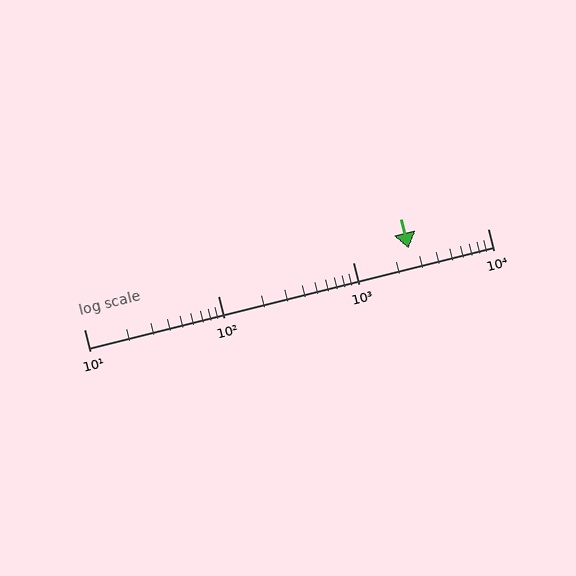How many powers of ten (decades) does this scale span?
The scale spans 3 decades, from 10 to 10000.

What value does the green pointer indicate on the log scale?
The pointer indicates approximately 2600.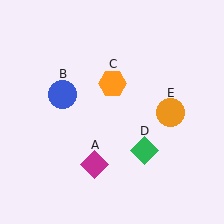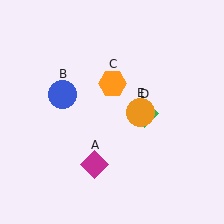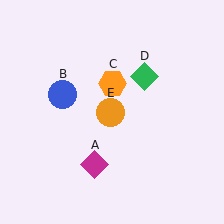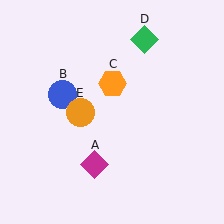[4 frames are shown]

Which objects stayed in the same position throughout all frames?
Magenta diamond (object A) and blue circle (object B) and orange hexagon (object C) remained stationary.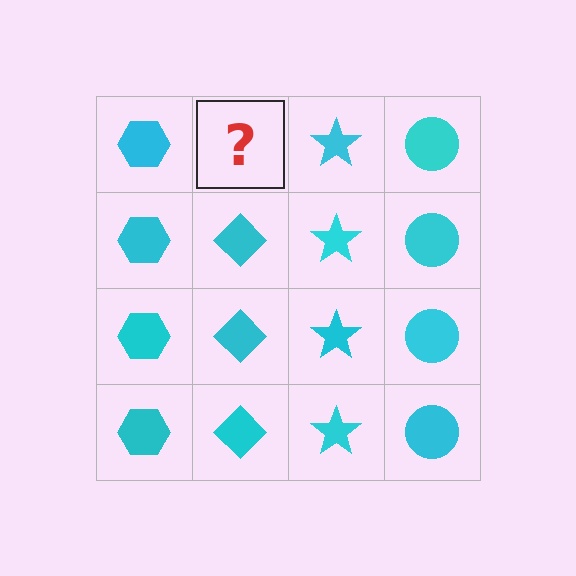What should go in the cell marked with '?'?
The missing cell should contain a cyan diamond.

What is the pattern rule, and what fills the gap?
The rule is that each column has a consistent shape. The gap should be filled with a cyan diamond.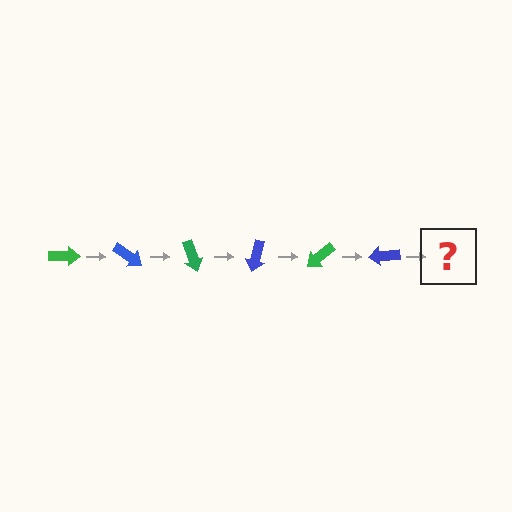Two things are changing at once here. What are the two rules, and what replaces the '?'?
The two rules are that it rotates 35 degrees each step and the color cycles through green and blue. The '?' should be a green arrow, rotated 210 degrees from the start.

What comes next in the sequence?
The next element should be a green arrow, rotated 210 degrees from the start.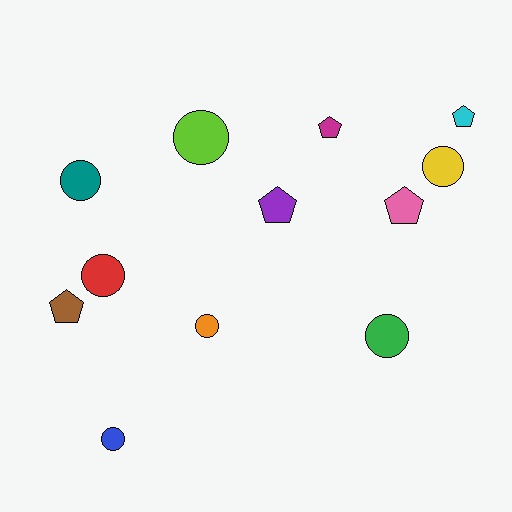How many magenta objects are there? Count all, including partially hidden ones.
There is 1 magenta object.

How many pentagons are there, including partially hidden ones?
There are 5 pentagons.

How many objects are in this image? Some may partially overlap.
There are 12 objects.